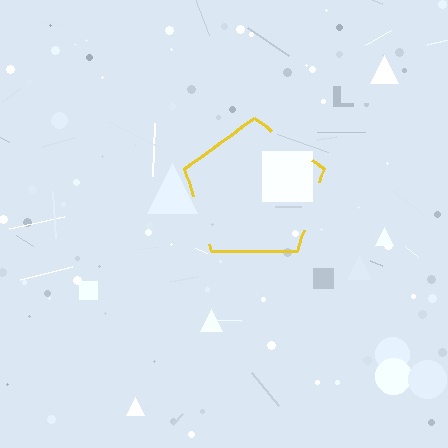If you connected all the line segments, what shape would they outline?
They would outline a pentagon.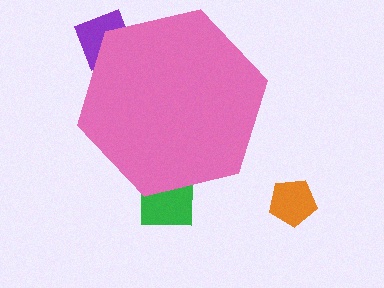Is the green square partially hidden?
Yes, the green square is partially hidden behind the pink hexagon.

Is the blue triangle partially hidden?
Yes, the blue triangle is partially hidden behind the pink hexagon.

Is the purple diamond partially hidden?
Yes, the purple diamond is partially hidden behind the pink hexagon.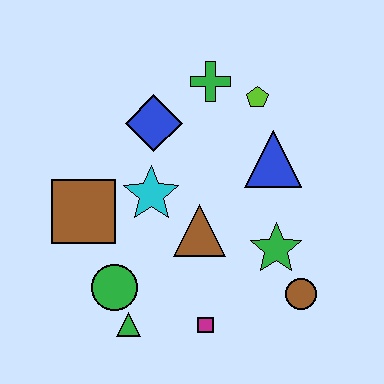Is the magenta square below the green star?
Yes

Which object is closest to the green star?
The brown circle is closest to the green star.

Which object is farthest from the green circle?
The lime pentagon is farthest from the green circle.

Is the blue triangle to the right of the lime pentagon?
Yes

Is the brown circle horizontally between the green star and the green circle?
No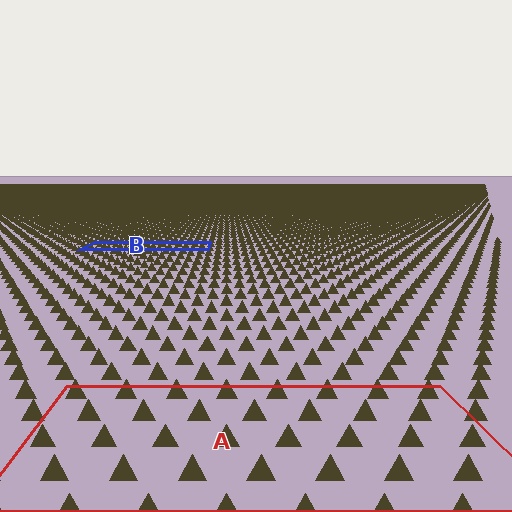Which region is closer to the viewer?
Region A is closer. The texture elements there are larger and more spread out.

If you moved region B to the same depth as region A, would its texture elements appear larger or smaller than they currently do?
They would appear larger. At a closer depth, the same texture elements are projected at a bigger on-screen size.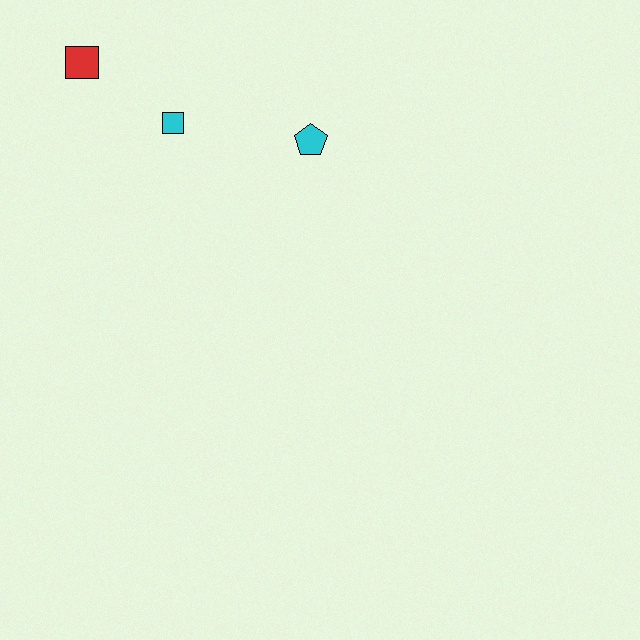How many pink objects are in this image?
There are no pink objects.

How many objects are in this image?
There are 3 objects.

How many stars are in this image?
There are no stars.